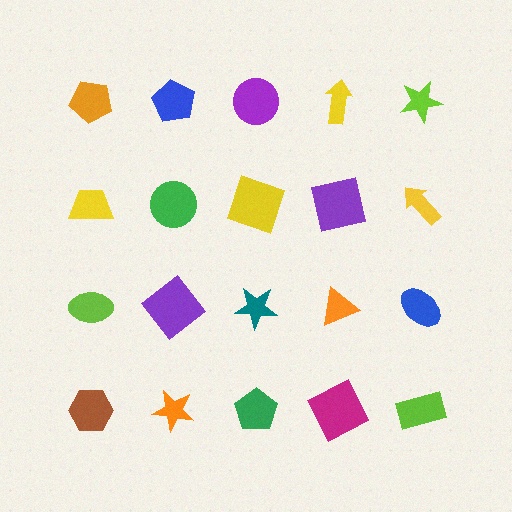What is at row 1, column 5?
A lime star.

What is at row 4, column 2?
An orange star.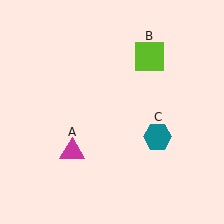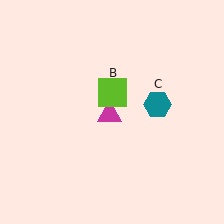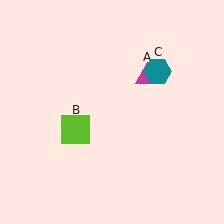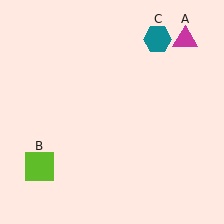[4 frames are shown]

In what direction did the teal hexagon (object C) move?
The teal hexagon (object C) moved up.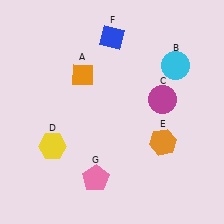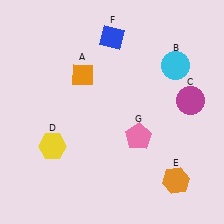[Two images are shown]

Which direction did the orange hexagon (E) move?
The orange hexagon (E) moved down.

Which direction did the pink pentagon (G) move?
The pink pentagon (G) moved right.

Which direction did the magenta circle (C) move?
The magenta circle (C) moved right.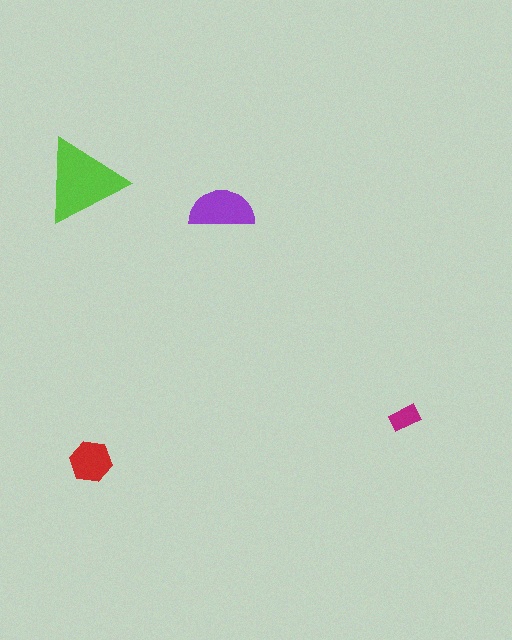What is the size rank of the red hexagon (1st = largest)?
3rd.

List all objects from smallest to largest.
The magenta rectangle, the red hexagon, the purple semicircle, the lime triangle.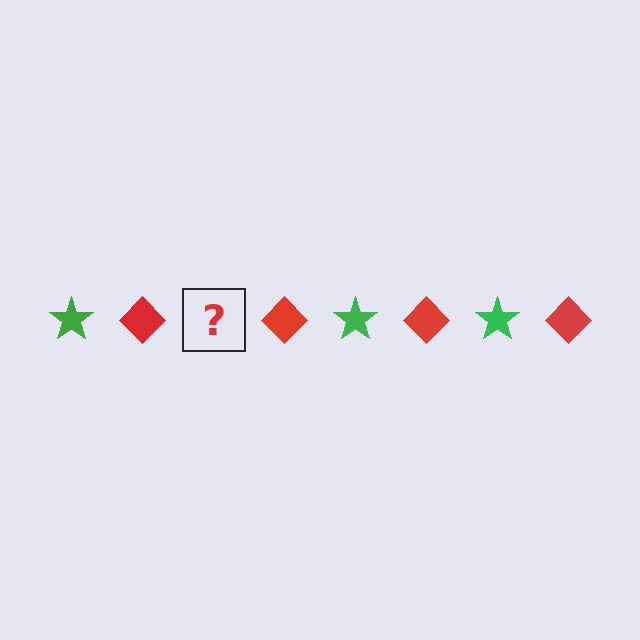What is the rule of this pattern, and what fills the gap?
The rule is that the pattern alternates between green star and red diamond. The gap should be filled with a green star.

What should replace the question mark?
The question mark should be replaced with a green star.